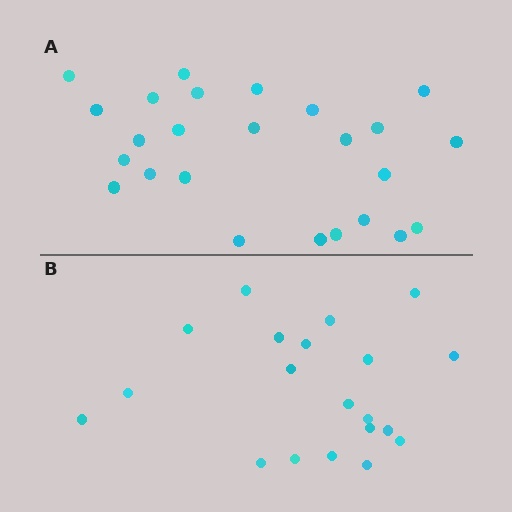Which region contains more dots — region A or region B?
Region A (the top region) has more dots.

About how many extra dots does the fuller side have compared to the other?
Region A has about 5 more dots than region B.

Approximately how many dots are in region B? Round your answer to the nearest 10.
About 20 dots.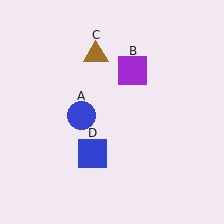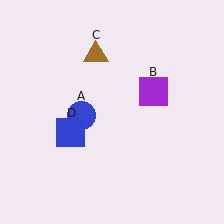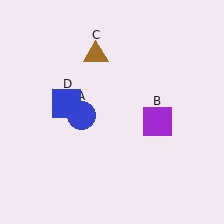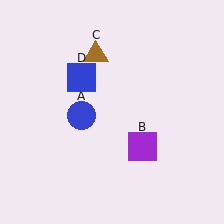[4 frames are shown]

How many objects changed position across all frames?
2 objects changed position: purple square (object B), blue square (object D).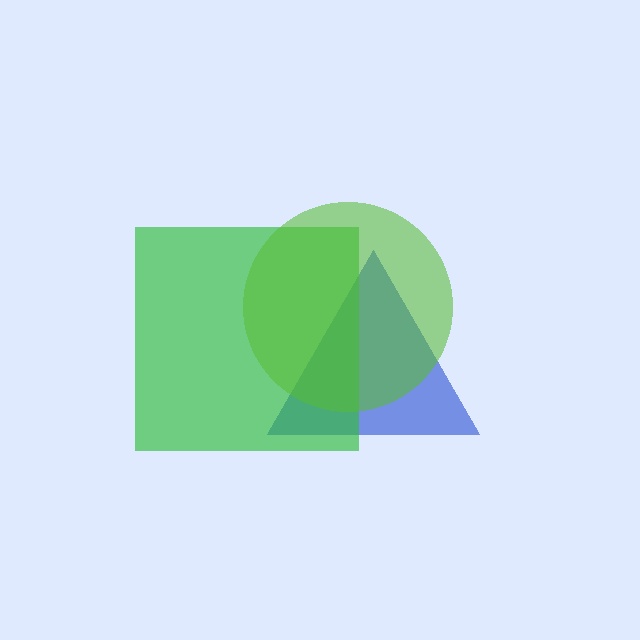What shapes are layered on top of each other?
The layered shapes are: a blue triangle, a green square, a lime circle.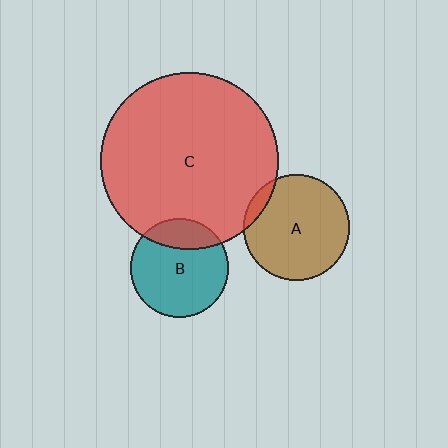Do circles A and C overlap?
Yes.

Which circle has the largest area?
Circle C (red).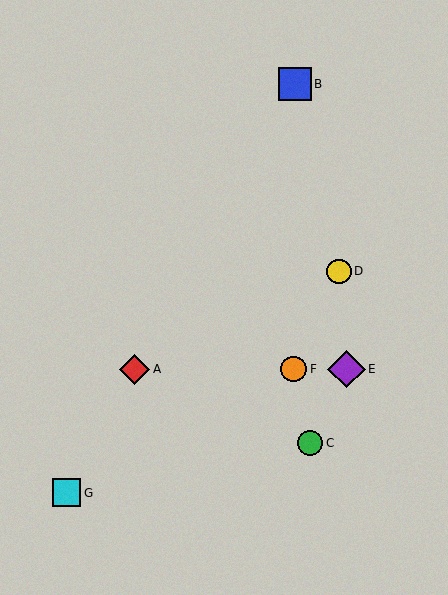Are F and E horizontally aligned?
Yes, both are at y≈369.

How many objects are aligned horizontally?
3 objects (A, E, F) are aligned horizontally.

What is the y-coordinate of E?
Object E is at y≈369.